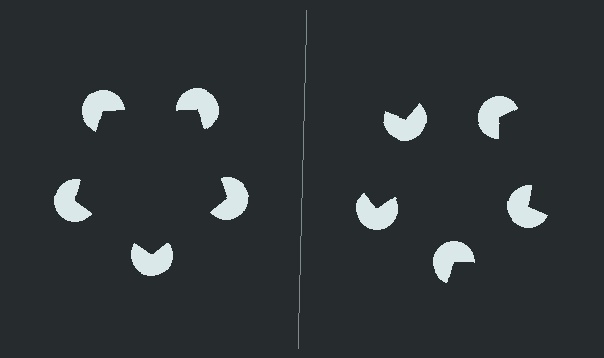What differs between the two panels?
The pac-man discs are positioned identically on both sides; only the wedge orientations differ. On the left they align to a pentagon; on the right they are misaligned.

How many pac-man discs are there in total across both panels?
10 — 5 on each side.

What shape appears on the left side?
An illusory pentagon.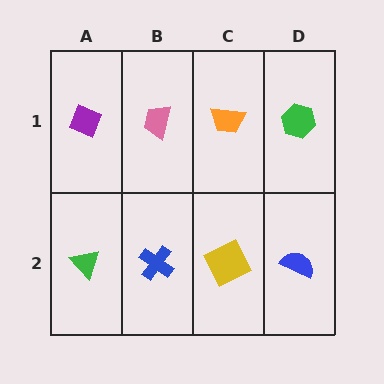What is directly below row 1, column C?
A yellow square.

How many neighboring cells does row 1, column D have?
2.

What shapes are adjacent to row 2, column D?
A green hexagon (row 1, column D), a yellow square (row 2, column C).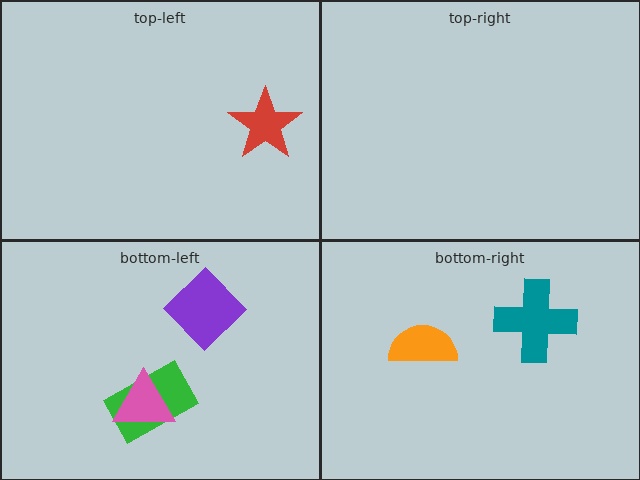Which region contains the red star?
The top-left region.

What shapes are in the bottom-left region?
The purple diamond, the green rectangle, the pink triangle.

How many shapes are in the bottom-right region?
2.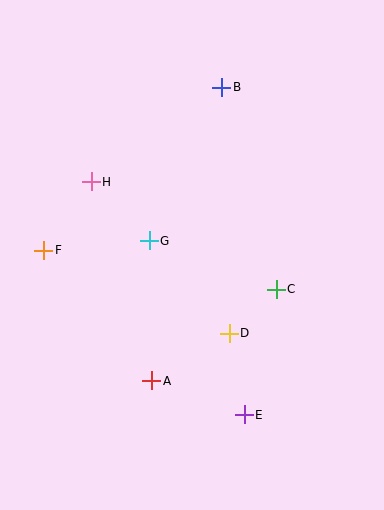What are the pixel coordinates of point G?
Point G is at (149, 241).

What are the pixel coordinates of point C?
Point C is at (276, 289).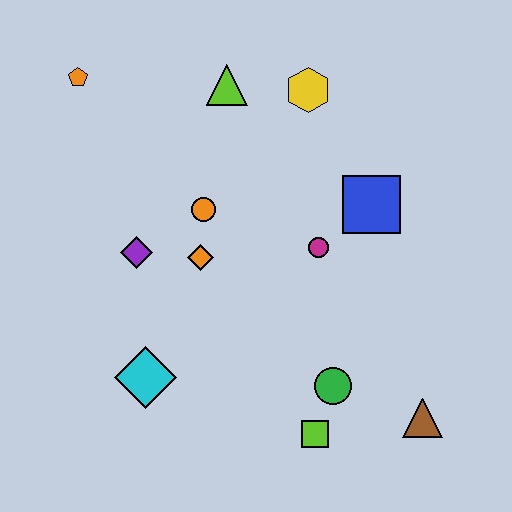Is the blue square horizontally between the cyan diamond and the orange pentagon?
No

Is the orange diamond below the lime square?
No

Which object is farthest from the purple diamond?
The brown triangle is farthest from the purple diamond.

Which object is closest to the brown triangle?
The green circle is closest to the brown triangle.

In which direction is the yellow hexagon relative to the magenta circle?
The yellow hexagon is above the magenta circle.